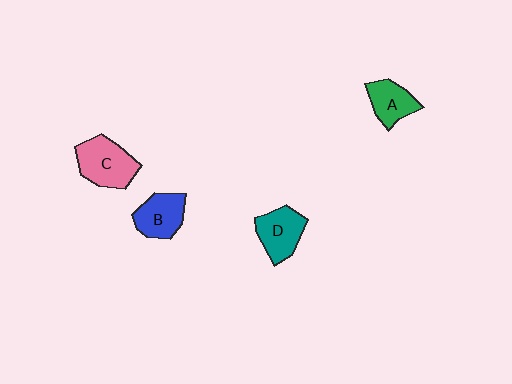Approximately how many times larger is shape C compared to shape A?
Approximately 1.5 times.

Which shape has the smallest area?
Shape A (green).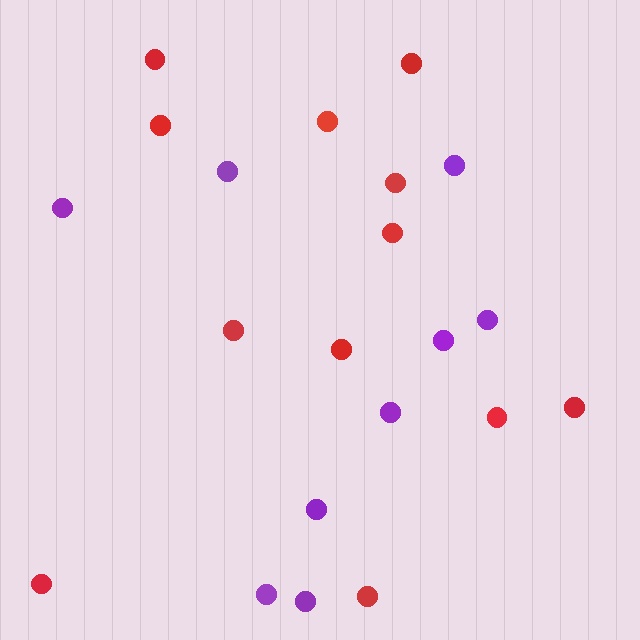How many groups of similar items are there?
There are 2 groups: one group of purple circles (9) and one group of red circles (12).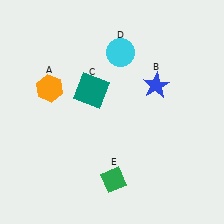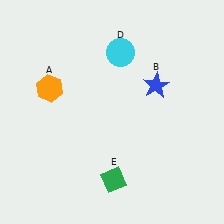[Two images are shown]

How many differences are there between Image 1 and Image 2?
There is 1 difference between the two images.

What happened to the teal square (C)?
The teal square (C) was removed in Image 2. It was in the top-left area of Image 1.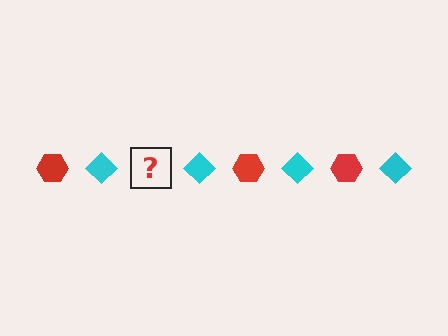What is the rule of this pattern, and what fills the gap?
The rule is that the pattern alternates between red hexagon and cyan diamond. The gap should be filled with a red hexagon.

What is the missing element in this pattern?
The missing element is a red hexagon.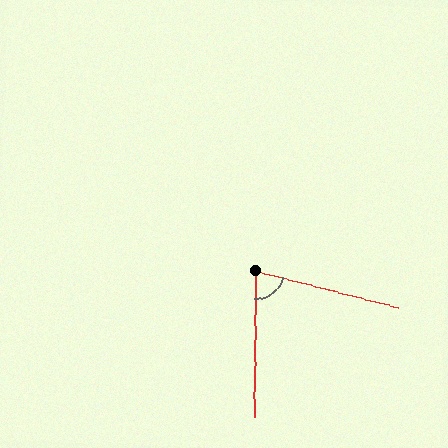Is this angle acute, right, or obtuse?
It is acute.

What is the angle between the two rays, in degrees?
Approximately 76 degrees.